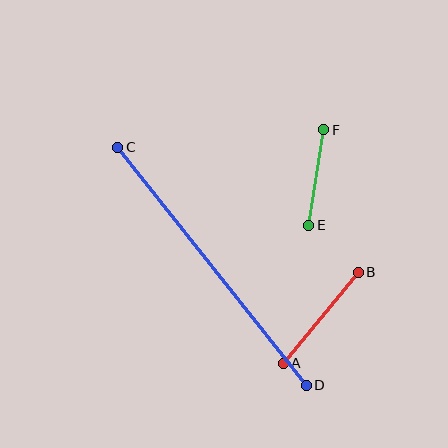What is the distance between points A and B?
The distance is approximately 118 pixels.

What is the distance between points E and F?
The distance is approximately 97 pixels.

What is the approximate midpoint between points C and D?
The midpoint is at approximately (212, 266) pixels.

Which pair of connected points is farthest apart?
Points C and D are farthest apart.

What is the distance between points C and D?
The distance is approximately 304 pixels.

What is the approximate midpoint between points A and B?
The midpoint is at approximately (321, 318) pixels.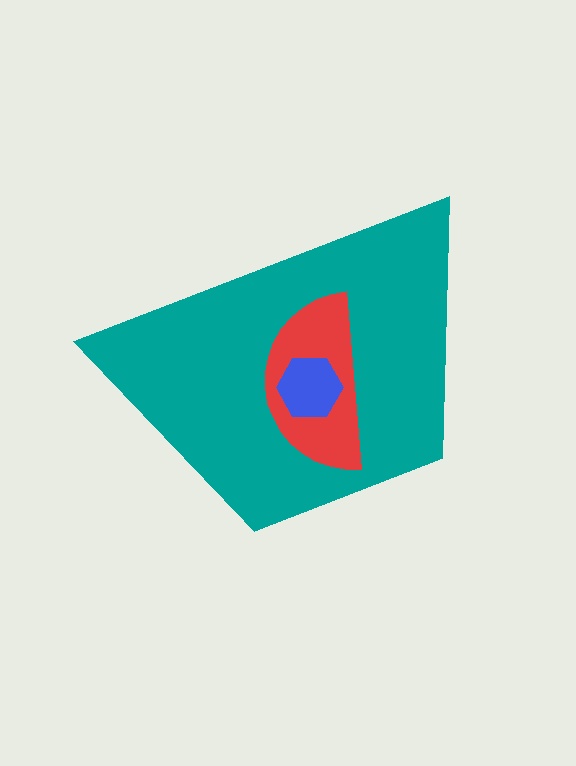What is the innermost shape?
The blue hexagon.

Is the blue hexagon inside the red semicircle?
Yes.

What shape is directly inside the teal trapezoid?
The red semicircle.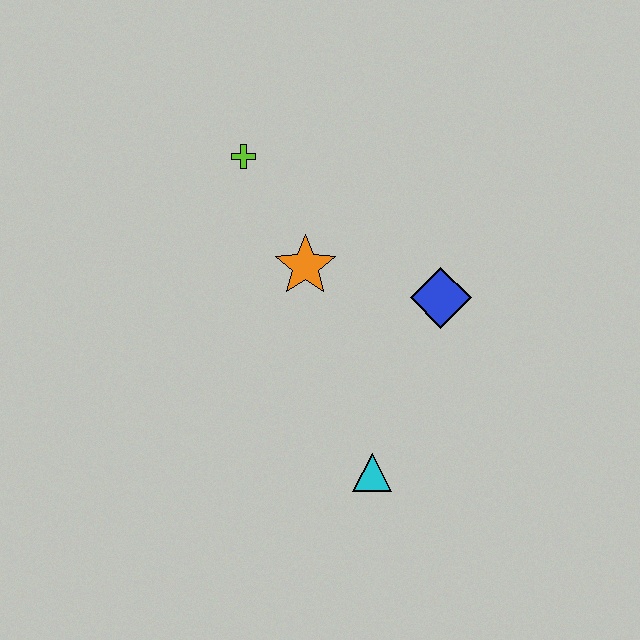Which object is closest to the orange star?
The lime cross is closest to the orange star.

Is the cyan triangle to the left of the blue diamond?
Yes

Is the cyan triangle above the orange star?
No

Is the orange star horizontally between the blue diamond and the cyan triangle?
No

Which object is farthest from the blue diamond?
The lime cross is farthest from the blue diamond.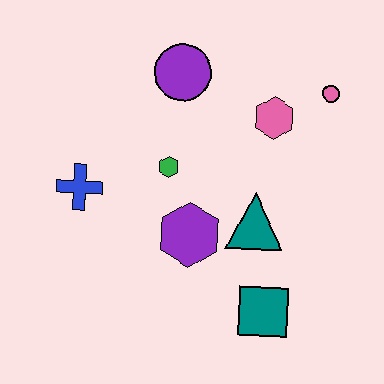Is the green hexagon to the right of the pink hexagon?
No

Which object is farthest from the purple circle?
The teal square is farthest from the purple circle.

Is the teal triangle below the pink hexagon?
Yes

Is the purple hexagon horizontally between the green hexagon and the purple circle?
No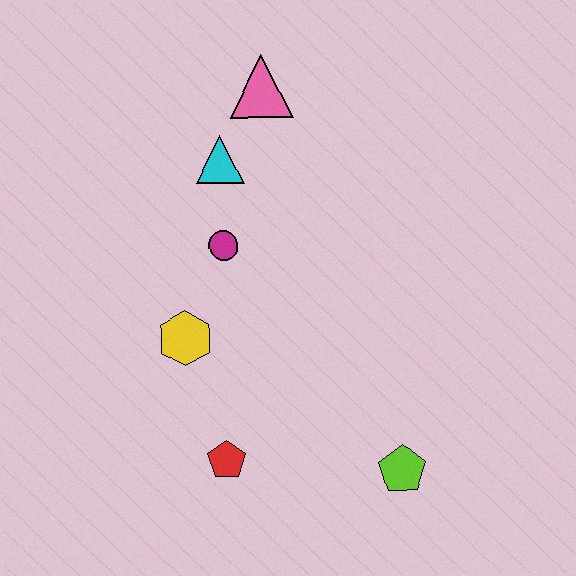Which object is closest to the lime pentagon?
The red pentagon is closest to the lime pentagon.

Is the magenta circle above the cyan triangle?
No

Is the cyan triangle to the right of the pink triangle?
No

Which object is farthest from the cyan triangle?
The lime pentagon is farthest from the cyan triangle.